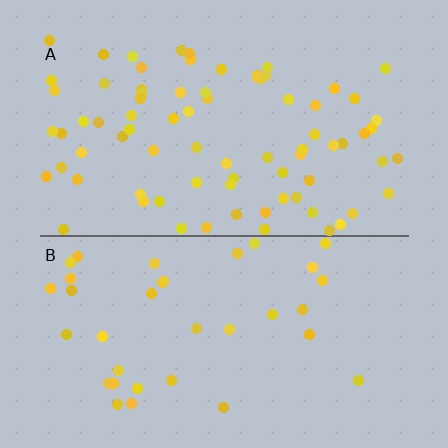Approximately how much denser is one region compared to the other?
Approximately 2.2× — region A over region B.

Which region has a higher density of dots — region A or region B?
A (the top).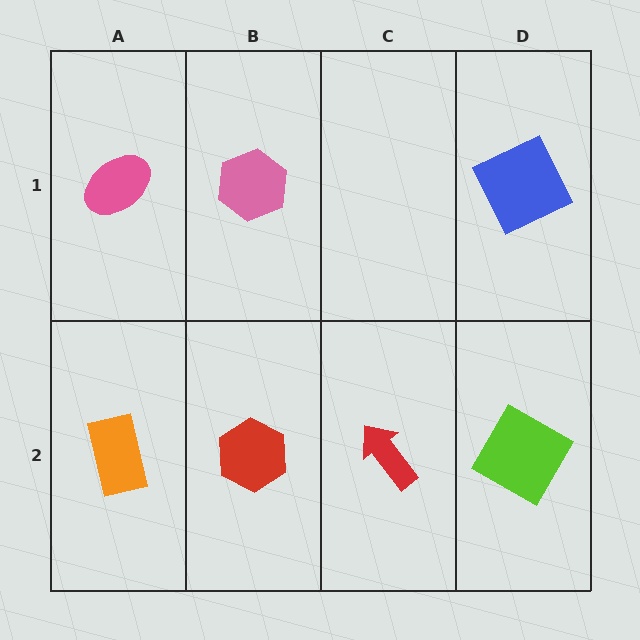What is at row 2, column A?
An orange rectangle.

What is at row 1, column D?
A blue square.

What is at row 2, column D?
A lime square.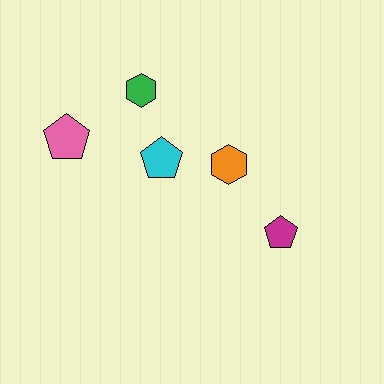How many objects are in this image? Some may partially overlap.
There are 5 objects.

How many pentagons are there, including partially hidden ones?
There are 3 pentagons.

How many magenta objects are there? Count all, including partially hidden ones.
There is 1 magenta object.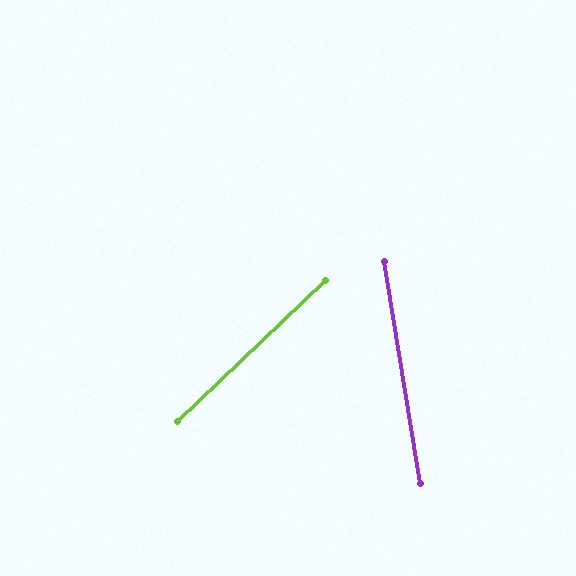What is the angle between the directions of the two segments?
Approximately 56 degrees.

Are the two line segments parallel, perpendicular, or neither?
Neither parallel nor perpendicular — they differ by about 56°.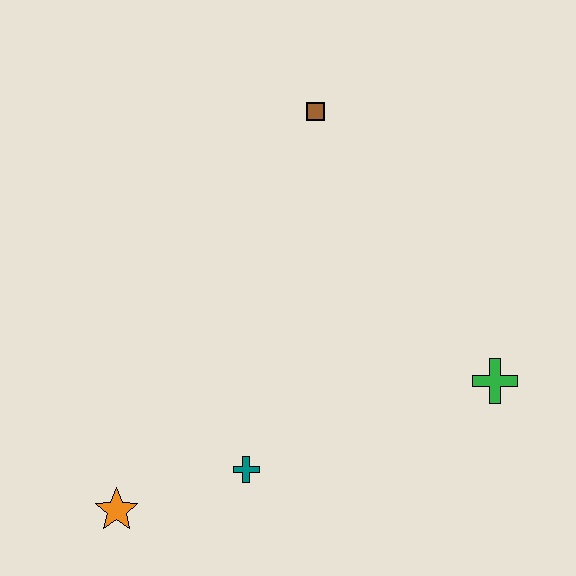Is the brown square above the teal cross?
Yes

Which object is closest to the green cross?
The teal cross is closest to the green cross.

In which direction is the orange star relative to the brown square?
The orange star is below the brown square.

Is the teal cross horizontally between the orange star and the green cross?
Yes